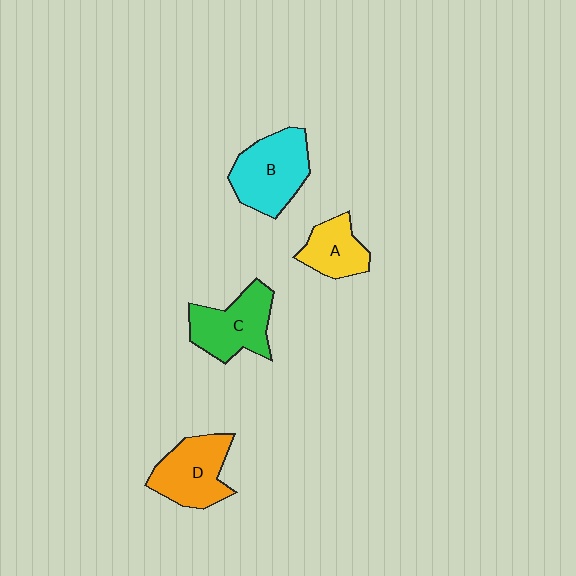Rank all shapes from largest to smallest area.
From largest to smallest: B (cyan), C (green), D (orange), A (yellow).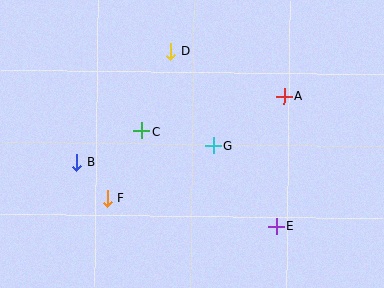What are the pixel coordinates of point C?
Point C is at (142, 131).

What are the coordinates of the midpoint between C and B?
The midpoint between C and B is at (109, 146).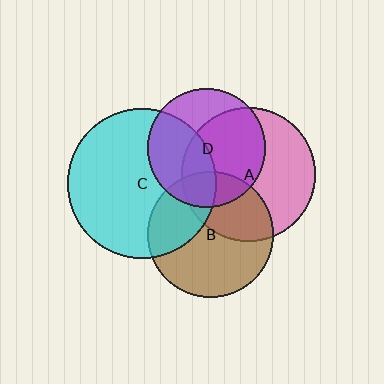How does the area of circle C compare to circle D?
Approximately 1.6 times.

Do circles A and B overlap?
Yes.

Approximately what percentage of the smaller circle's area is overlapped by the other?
Approximately 35%.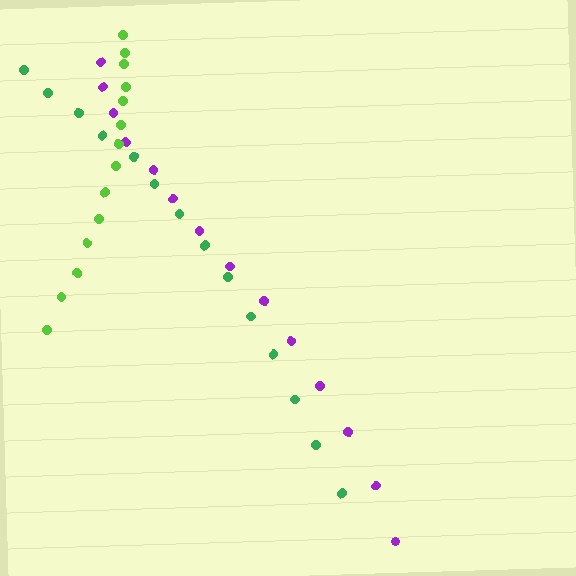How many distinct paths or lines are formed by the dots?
There are 3 distinct paths.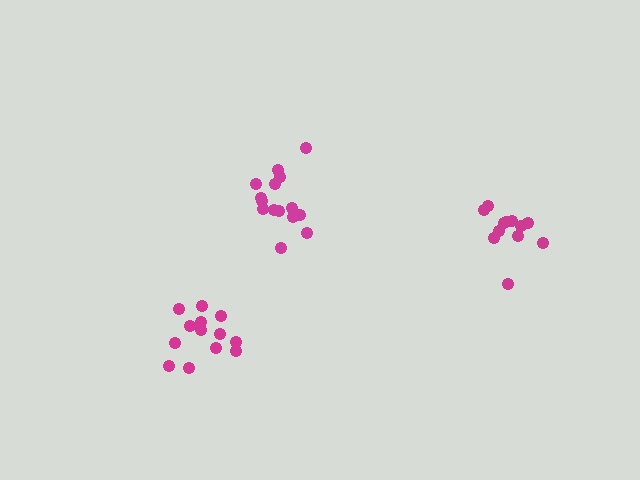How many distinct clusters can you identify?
There are 3 distinct clusters.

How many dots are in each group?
Group 1: 12 dots, Group 2: 15 dots, Group 3: 13 dots (40 total).